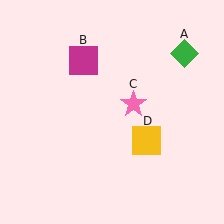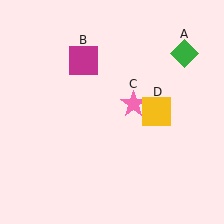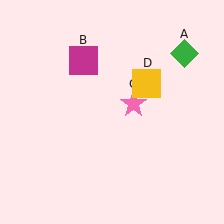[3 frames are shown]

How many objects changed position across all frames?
1 object changed position: yellow square (object D).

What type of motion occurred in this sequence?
The yellow square (object D) rotated counterclockwise around the center of the scene.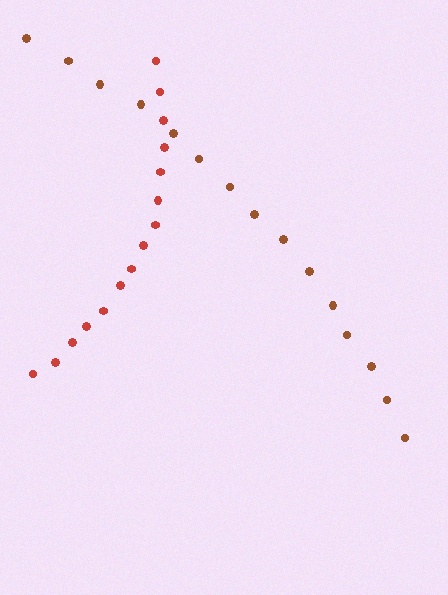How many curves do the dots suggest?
There are 2 distinct paths.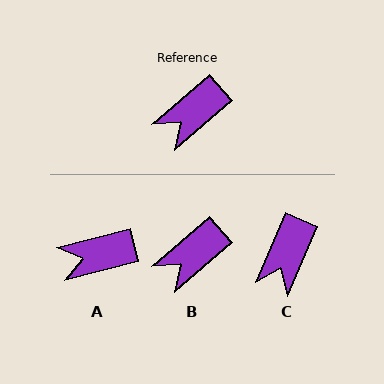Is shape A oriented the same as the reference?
No, it is off by about 27 degrees.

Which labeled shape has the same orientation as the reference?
B.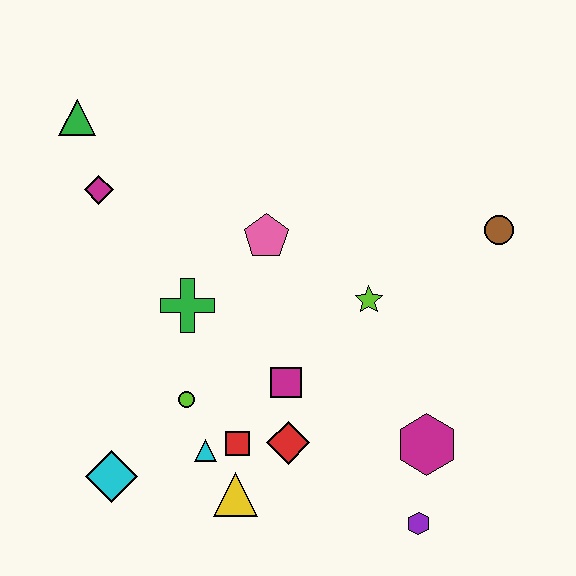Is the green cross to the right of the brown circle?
No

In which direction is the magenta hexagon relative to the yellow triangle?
The magenta hexagon is to the right of the yellow triangle.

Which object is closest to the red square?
The cyan triangle is closest to the red square.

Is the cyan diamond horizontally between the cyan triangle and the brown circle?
No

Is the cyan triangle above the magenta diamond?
No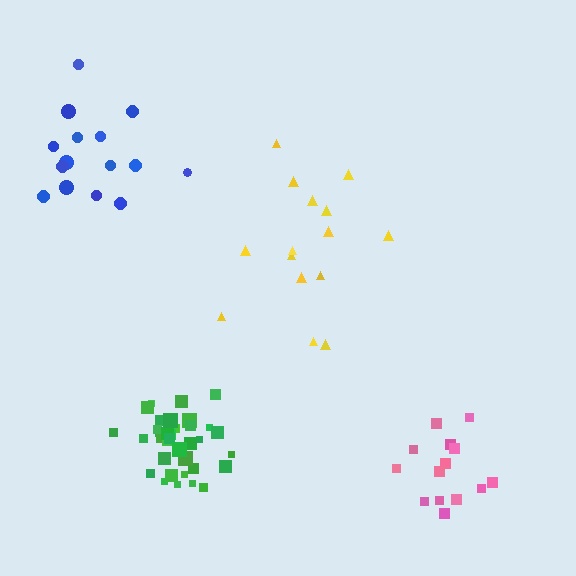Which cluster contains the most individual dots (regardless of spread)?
Green (35).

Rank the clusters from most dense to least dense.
green, pink, blue, yellow.